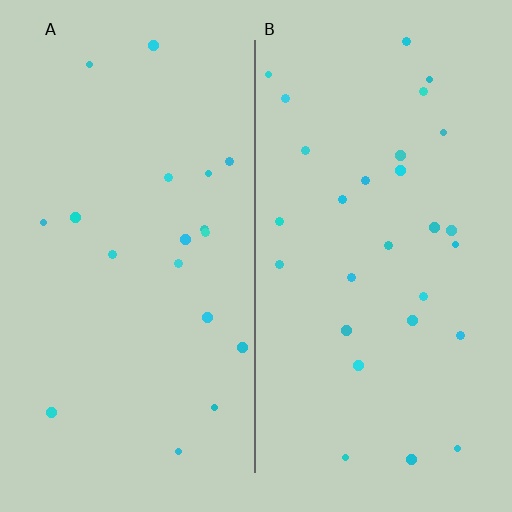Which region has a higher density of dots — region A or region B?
B (the right).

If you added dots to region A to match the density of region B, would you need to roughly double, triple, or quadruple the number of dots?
Approximately double.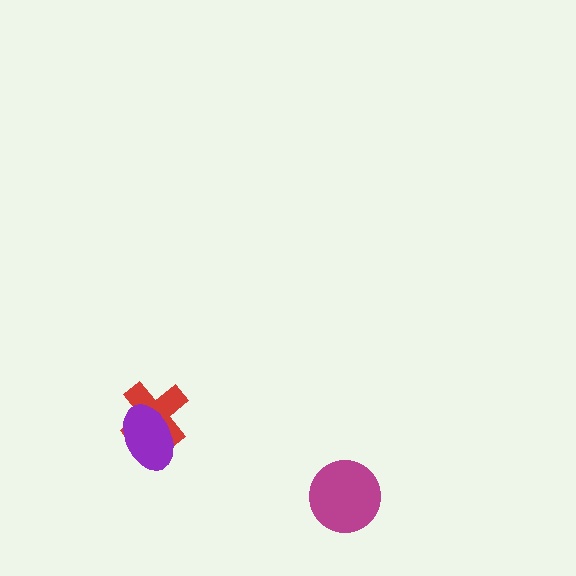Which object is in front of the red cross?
The purple ellipse is in front of the red cross.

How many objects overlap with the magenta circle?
0 objects overlap with the magenta circle.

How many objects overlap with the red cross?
1 object overlaps with the red cross.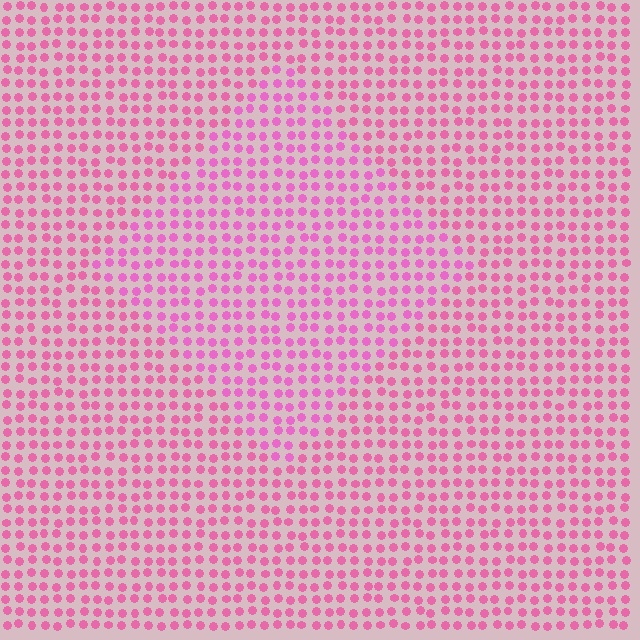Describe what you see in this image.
The image is filled with small pink elements in a uniform arrangement. A diamond-shaped region is visible where the elements are tinted to a slightly different hue, forming a subtle color boundary.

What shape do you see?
I see a diamond.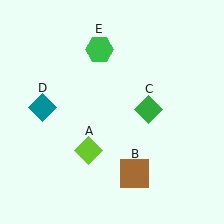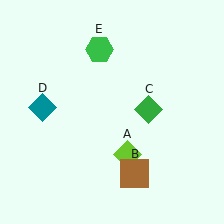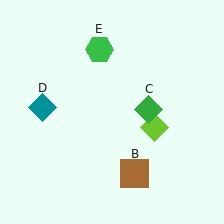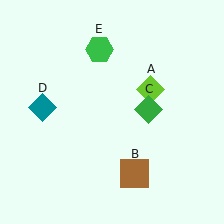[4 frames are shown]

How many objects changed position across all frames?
1 object changed position: lime diamond (object A).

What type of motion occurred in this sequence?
The lime diamond (object A) rotated counterclockwise around the center of the scene.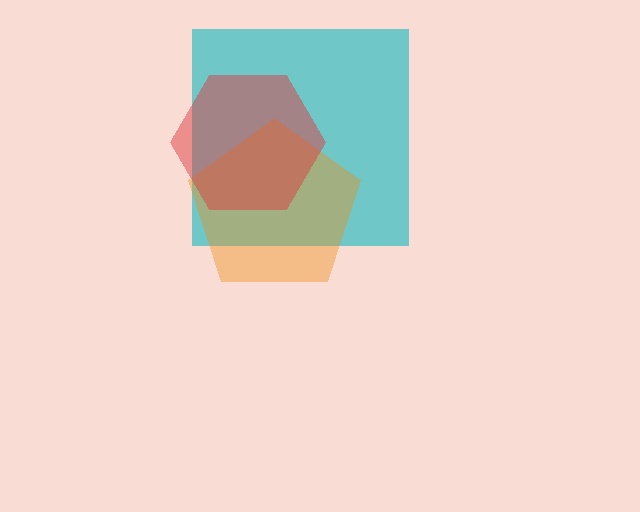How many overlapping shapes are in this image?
There are 3 overlapping shapes in the image.